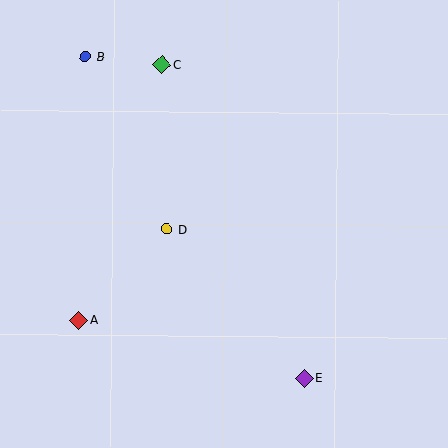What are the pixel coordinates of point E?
Point E is at (304, 378).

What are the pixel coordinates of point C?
Point C is at (162, 65).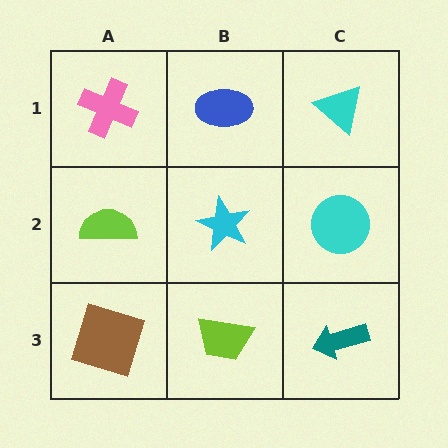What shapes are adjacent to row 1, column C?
A cyan circle (row 2, column C), a blue ellipse (row 1, column B).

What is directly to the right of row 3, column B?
A teal arrow.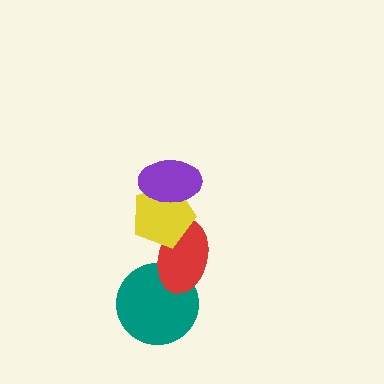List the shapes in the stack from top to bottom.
From top to bottom: the purple ellipse, the yellow pentagon, the red ellipse, the teal circle.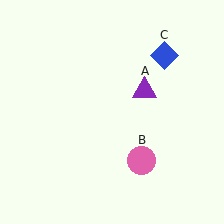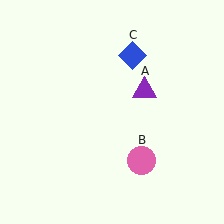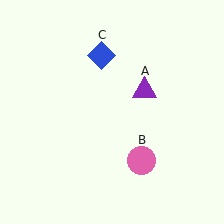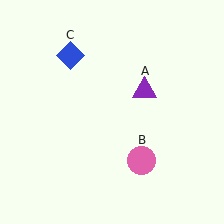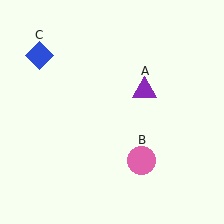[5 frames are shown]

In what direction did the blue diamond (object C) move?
The blue diamond (object C) moved left.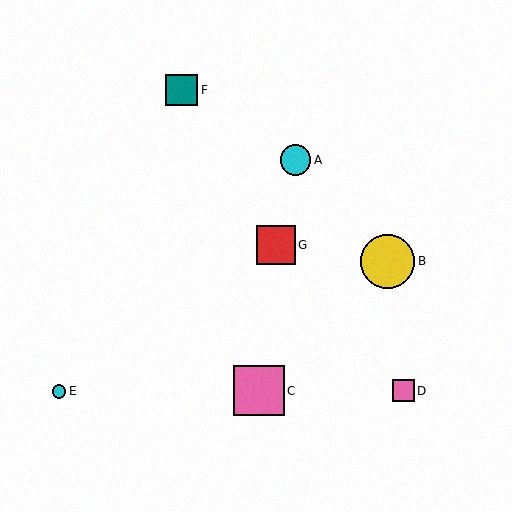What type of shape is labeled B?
Shape B is a yellow circle.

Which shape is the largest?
The yellow circle (labeled B) is the largest.